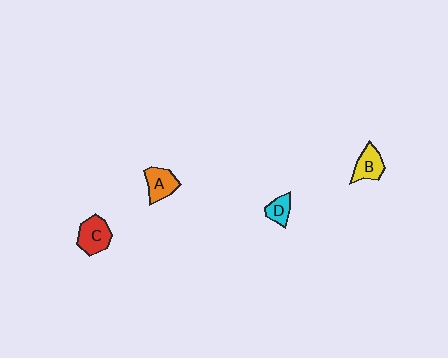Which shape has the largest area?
Shape C (red).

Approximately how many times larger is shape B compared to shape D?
Approximately 1.5 times.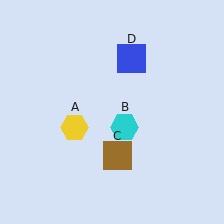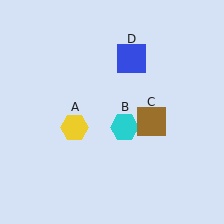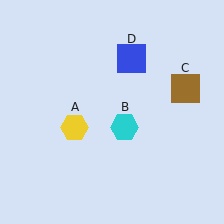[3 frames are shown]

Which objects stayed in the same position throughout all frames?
Yellow hexagon (object A) and cyan hexagon (object B) and blue square (object D) remained stationary.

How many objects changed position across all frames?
1 object changed position: brown square (object C).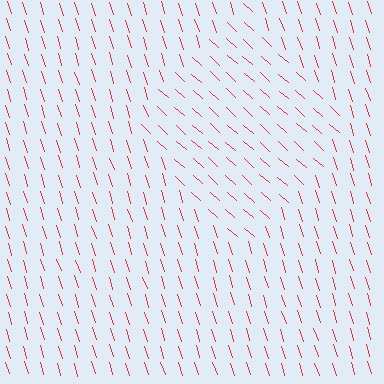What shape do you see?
I see a diamond.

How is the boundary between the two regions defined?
The boundary is defined purely by a change in line orientation (approximately 31 degrees difference). All lines are the same color and thickness.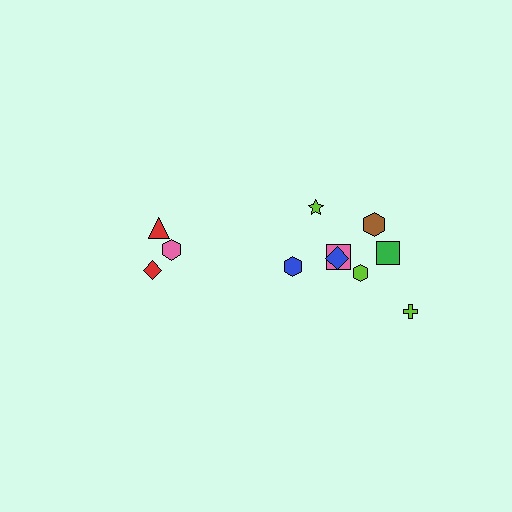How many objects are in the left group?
There are 3 objects.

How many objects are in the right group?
There are 8 objects.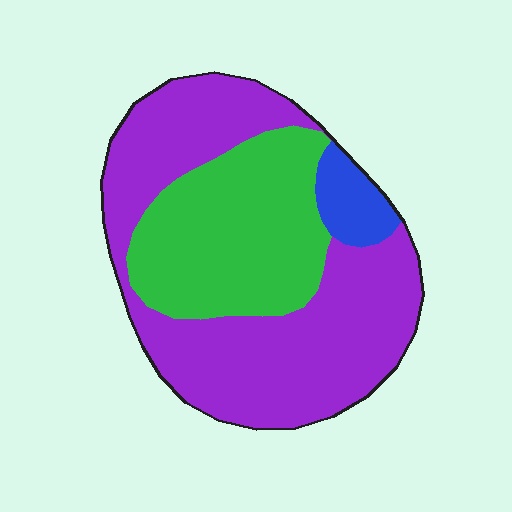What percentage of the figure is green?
Green takes up between a quarter and a half of the figure.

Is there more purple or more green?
Purple.